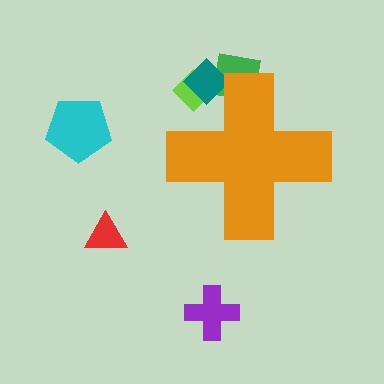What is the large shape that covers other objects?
An orange cross.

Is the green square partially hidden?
Yes, the green square is partially hidden behind the orange cross.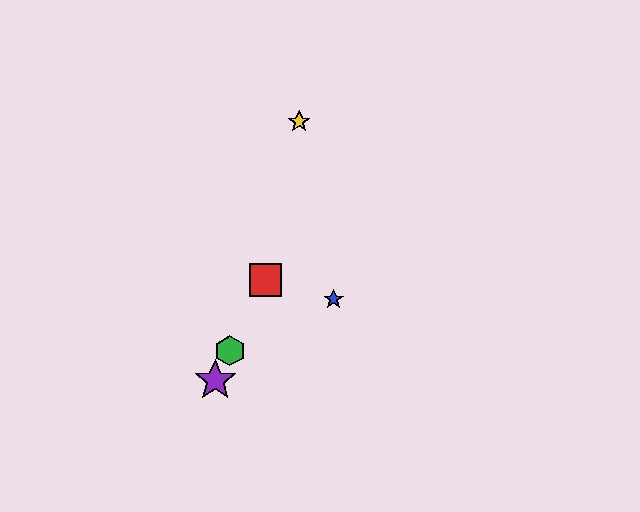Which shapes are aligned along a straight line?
The red square, the green hexagon, the purple star are aligned along a straight line.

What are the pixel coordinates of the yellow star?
The yellow star is at (299, 122).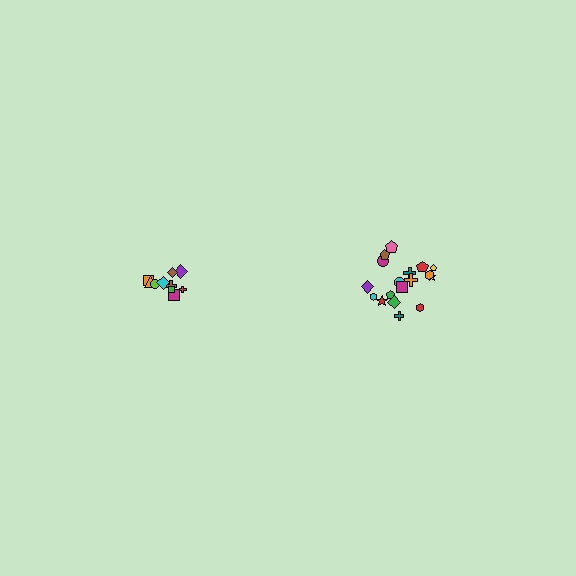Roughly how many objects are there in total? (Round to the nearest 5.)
Roughly 30 objects in total.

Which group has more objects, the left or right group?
The right group.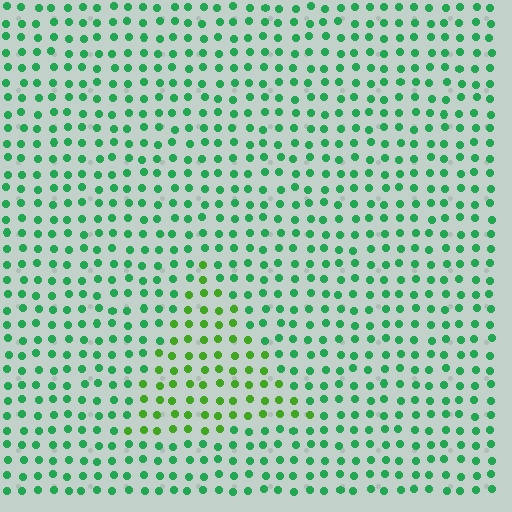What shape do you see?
I see a triangle.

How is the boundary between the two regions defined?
The boundary is defined purely by a slight shift in hue (about 35 degrees). Spacing, size, and orientation are identical on both sides.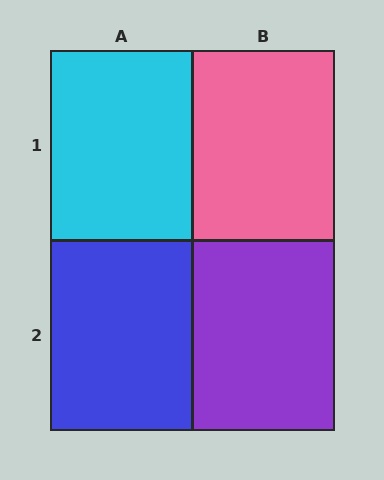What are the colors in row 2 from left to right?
Blue, purple.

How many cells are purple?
1 cell is purple.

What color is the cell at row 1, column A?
Cyan.